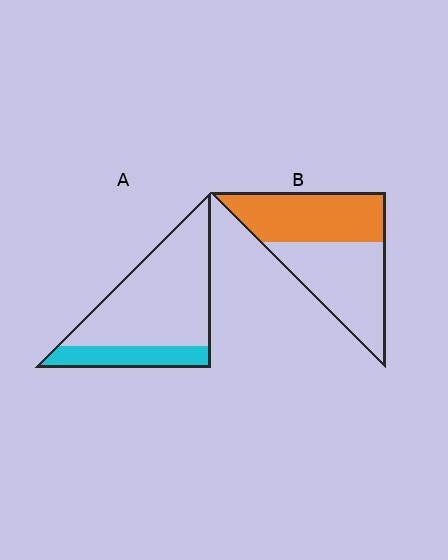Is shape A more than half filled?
No.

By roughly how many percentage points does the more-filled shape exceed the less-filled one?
By roughly 25 percentage points (B over A).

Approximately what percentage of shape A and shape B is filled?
A is approximately 25% and B is approximately 50%.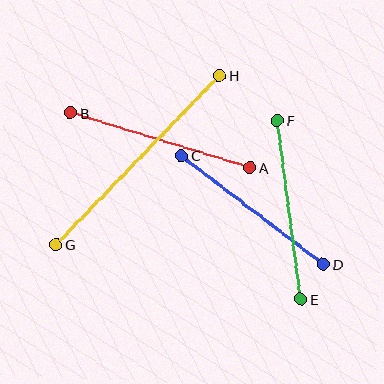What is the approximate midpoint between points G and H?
The midpoint is at approximately (138, 160) pixels.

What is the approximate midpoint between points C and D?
The midpoint is at approximately (252, 210) pixels.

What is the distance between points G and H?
The distance is approximately 235 pixels.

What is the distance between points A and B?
The distance is approximately 188 pixels.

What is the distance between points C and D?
The distance is approximately 179 pixels.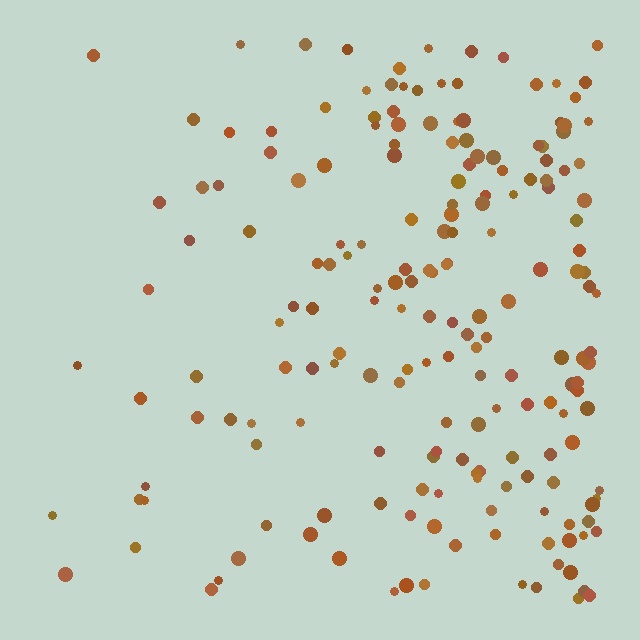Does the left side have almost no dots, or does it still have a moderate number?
Still a moderate number, just noticeably fewer than the right.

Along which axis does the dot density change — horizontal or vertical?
Horizontal.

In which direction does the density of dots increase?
From left to right, with the right side densest.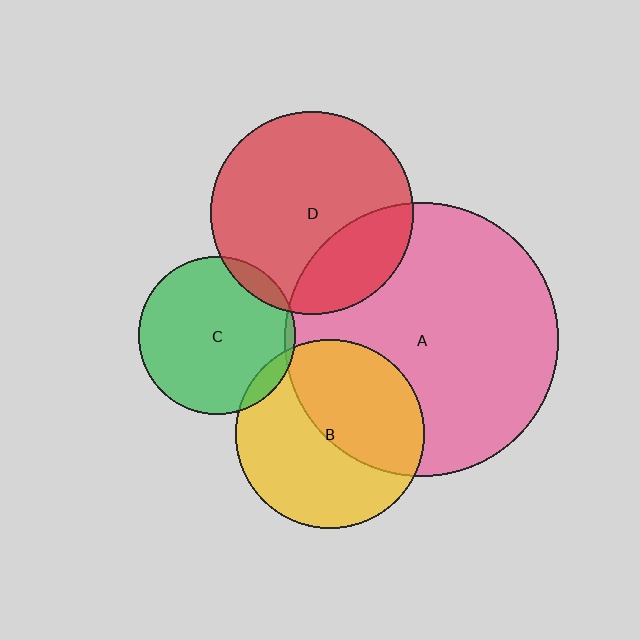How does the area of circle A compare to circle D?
Approximately 1.8 times.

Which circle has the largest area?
Circle A (pink).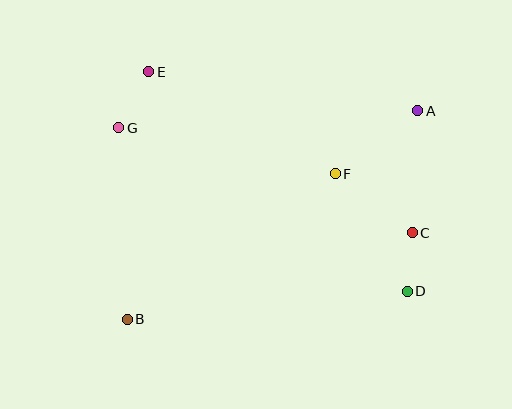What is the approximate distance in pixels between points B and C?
The distance between B and C is approximately 298 pixels.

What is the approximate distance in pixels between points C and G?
The distance between C and G is approximately 312 pixels.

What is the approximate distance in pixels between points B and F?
The distance between B and F is approximately 254 pixels.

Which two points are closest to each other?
Points C and D are closest to each other.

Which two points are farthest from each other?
Points A and B are farthest from each other.